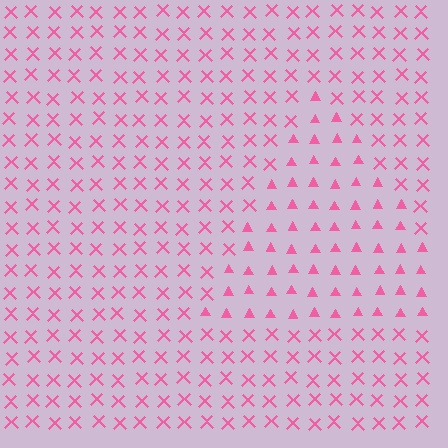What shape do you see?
I see a triangle.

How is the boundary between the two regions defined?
The boundary is defined by a change in element shape: triangles inside vs. X marks outside. All elements share the same color and spacing.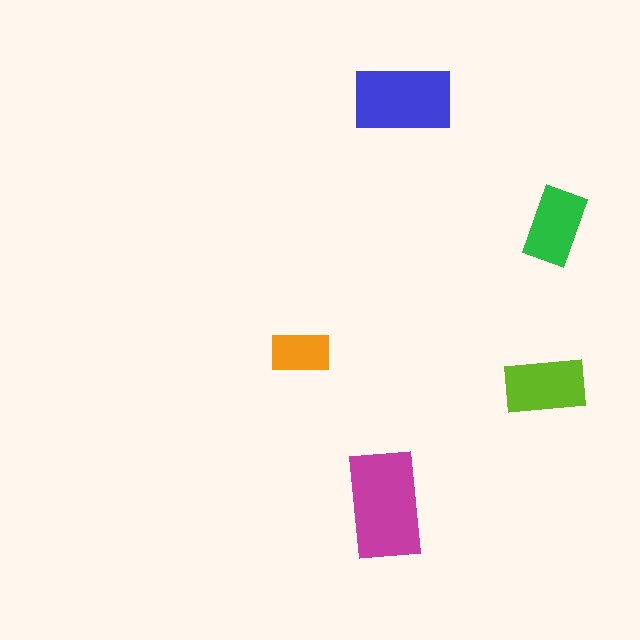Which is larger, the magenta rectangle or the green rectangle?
The magenta one.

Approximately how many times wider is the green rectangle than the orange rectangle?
About 1.5 times wider.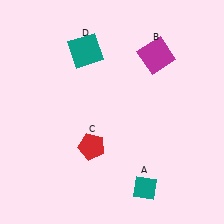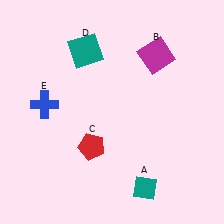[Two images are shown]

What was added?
A blue cross (E) was added in Image 2.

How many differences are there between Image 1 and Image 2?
There is 1 difference between the two images.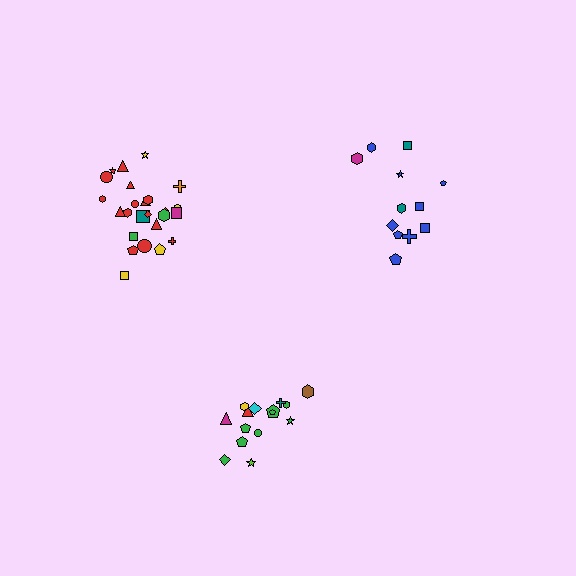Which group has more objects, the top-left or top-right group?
The top-left group.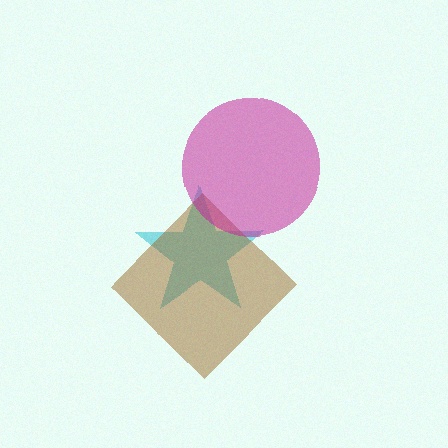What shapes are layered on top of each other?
The layered shapes are: a cyan star, a brown diamond, a magenta circle.